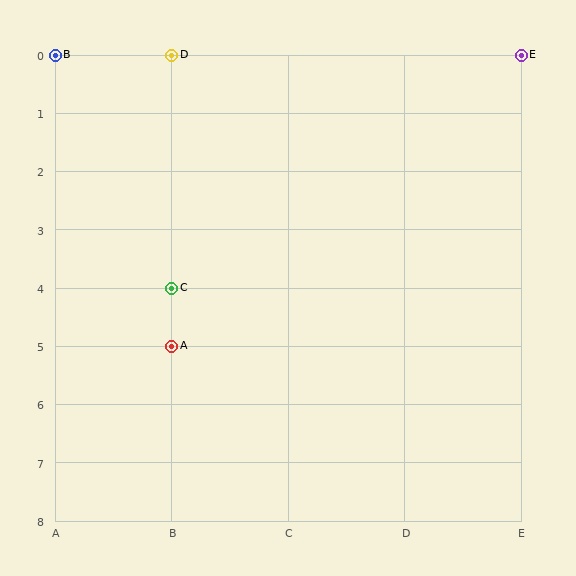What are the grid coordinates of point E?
Point E is at grid coordinates (E, 0).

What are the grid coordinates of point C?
Point C is at grid coordinates (B, 4).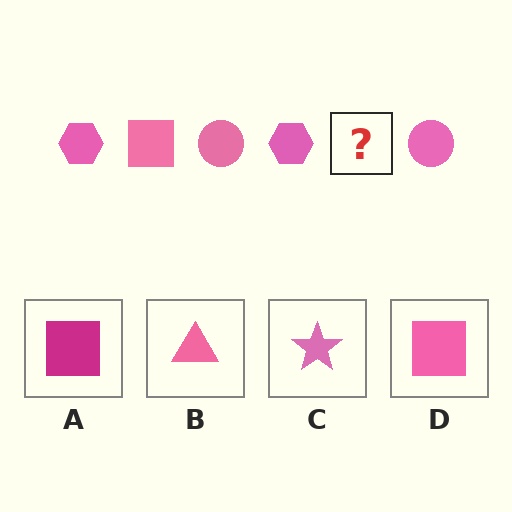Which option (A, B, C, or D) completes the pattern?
D.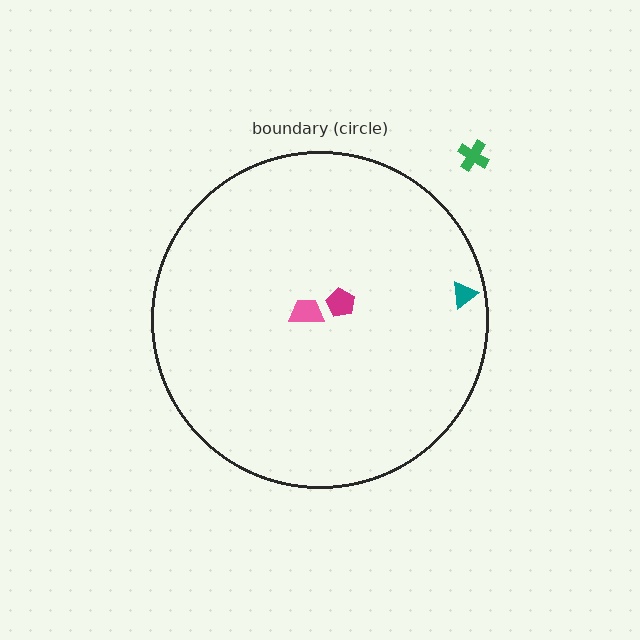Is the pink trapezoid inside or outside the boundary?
Inside.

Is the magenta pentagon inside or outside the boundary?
Inside.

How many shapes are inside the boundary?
3 inside, 1 outside.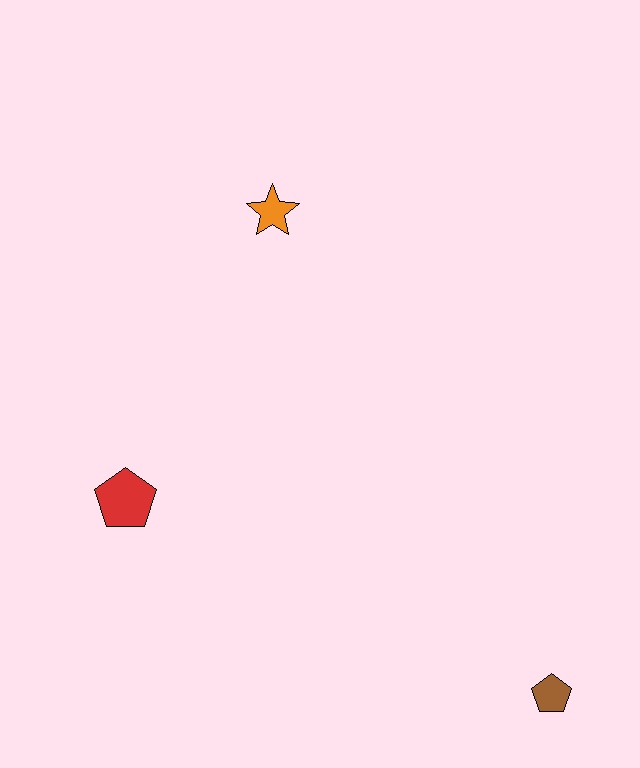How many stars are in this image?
There is 1 star.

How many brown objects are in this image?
There is 1 brown object.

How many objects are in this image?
There are 3 objects.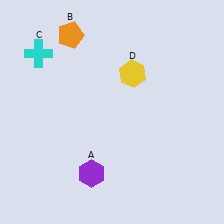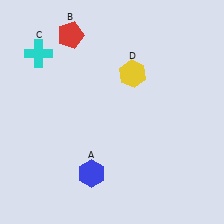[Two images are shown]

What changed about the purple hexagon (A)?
In Image 1, A is purple. In Image 2, it changed to blue.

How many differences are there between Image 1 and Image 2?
There are 2 differences between the two images.